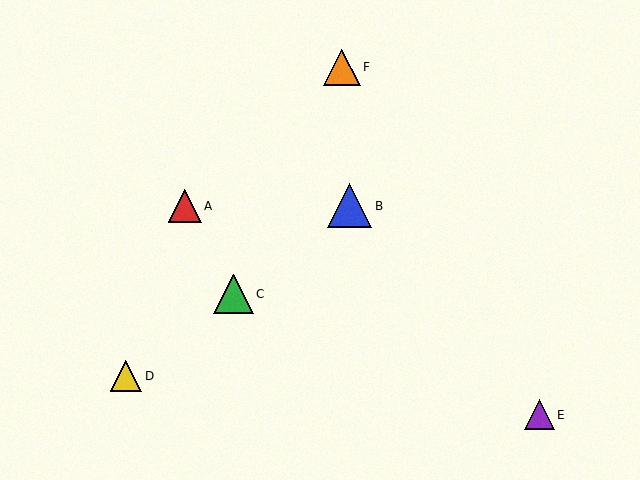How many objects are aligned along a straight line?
3 objects (B, C, D) are aligned along a straight line.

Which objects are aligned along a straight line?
Objects B, C, D are aligned along a straight line.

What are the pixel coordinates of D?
Object D is at (126, 376).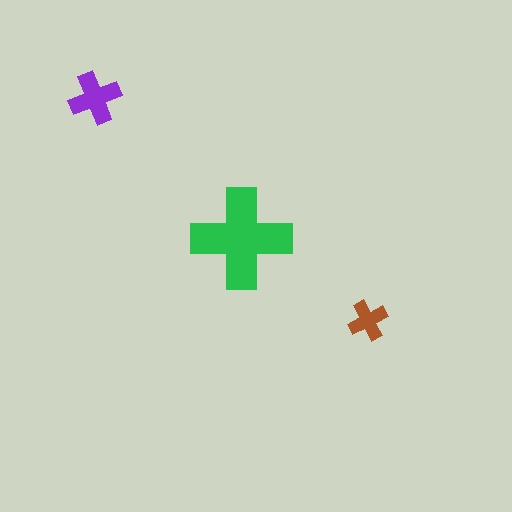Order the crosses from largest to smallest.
the green one, the purple one, the brown one.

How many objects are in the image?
There are 3 objects in the image.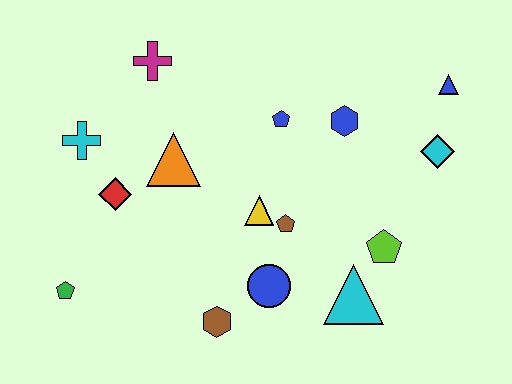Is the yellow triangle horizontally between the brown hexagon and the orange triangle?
No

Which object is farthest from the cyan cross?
The blue triangle is farthest from the cyan cross.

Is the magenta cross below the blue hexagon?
No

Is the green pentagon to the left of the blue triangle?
Yes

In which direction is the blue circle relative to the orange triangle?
The blue circle is below the orange triangle.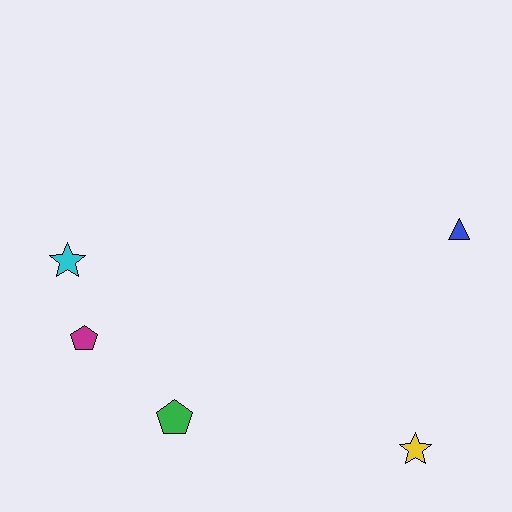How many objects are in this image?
There are 5 objects.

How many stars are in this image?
There are 2 stars.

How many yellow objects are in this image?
There is 1 yellow object.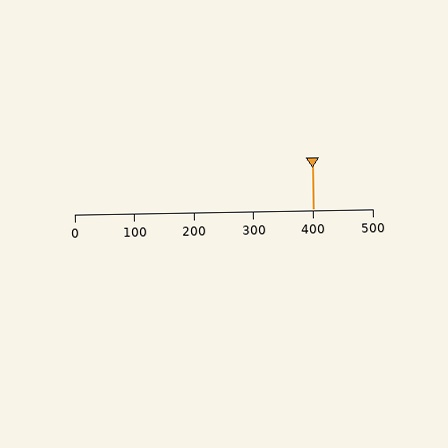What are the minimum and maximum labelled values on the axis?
The axis runs from 0 to 500.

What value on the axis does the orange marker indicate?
The marker indicates approximately 400.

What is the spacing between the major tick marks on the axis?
The major ticks are spaced 100 apart.